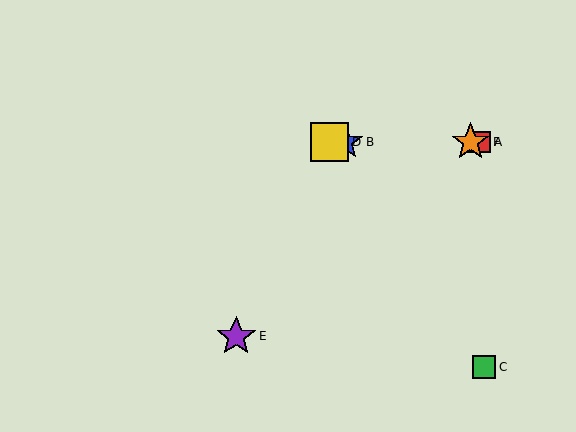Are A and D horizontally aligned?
Yes, both are at y≈142.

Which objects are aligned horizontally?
Objects A, B, D, F are aligned horizontally.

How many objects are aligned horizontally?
4 objects (A, B, D, F) are aligned horizontally.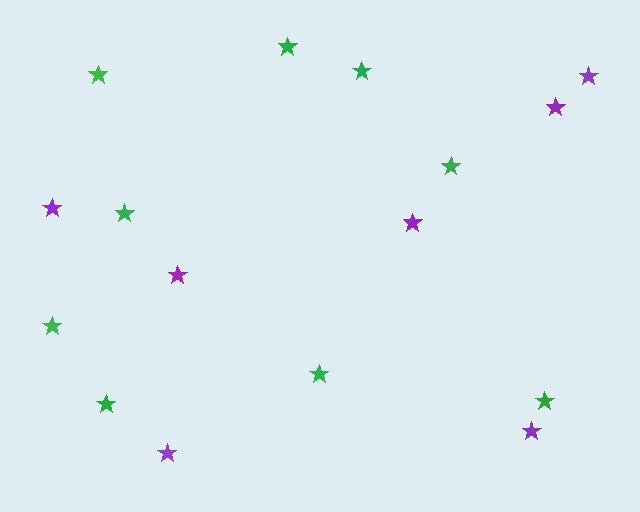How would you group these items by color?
There are 2 groups: one group of green stars (9) and one group of purple stars (7).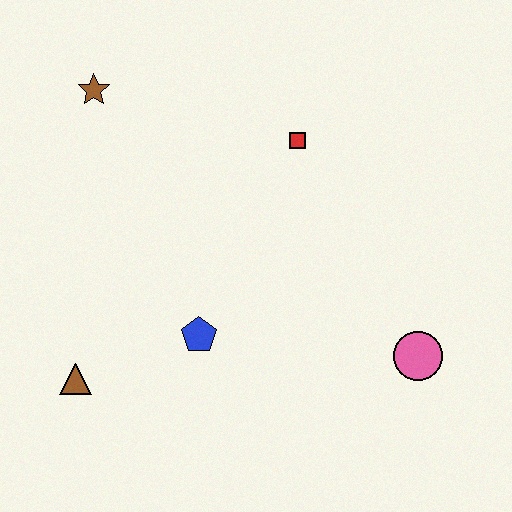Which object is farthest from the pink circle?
The brown star is farthest from the pink circle.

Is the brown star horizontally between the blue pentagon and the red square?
No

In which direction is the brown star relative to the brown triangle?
The brown star is above the brown triangle.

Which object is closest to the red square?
The brown star is closest to the red square.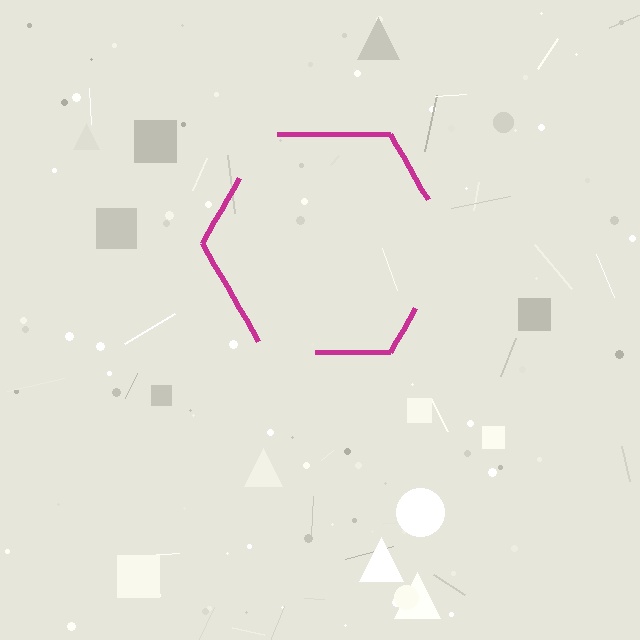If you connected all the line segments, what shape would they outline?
They would outline a hexagon.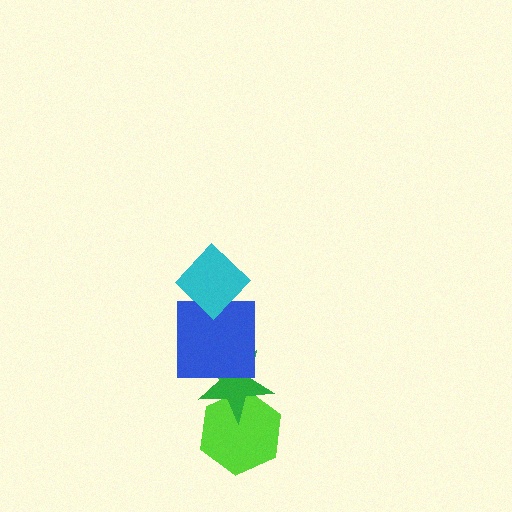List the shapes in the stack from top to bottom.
From top to bottom: the cyan diamond, the blue square, the green star, the lime hexagon.